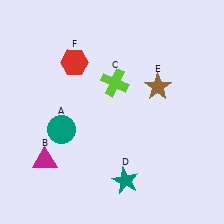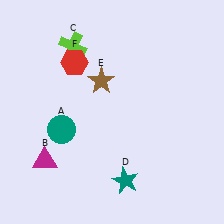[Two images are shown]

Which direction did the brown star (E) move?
The brown star (E) moved left.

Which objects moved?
The objects that moved are: the lime cross (C), the brown star (E).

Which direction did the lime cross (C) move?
The lime cross (C) moved left.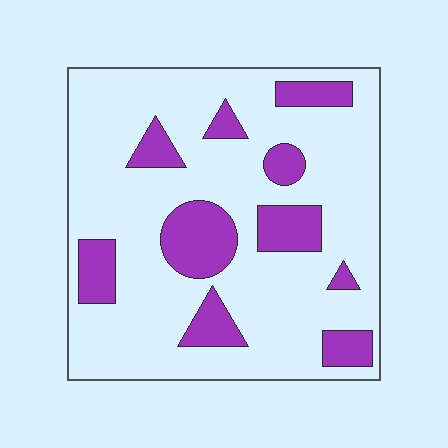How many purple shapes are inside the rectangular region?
10.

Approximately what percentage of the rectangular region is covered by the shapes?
Approximately 20%.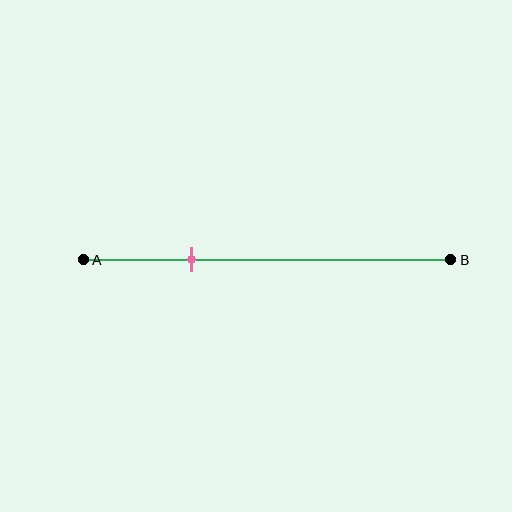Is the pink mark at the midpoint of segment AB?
No, the mark is at about 30% from A, not at the 50% midpoint.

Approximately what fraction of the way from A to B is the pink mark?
The pink mark is approximately 30% of the way from A to B.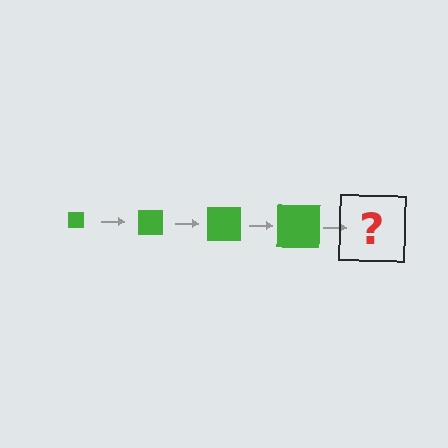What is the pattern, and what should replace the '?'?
The pattern is that the square gets progressively larger each step. The '?' should be a green square, larger than the previous one.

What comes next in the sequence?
The next element should be a green square, larger than the previous one.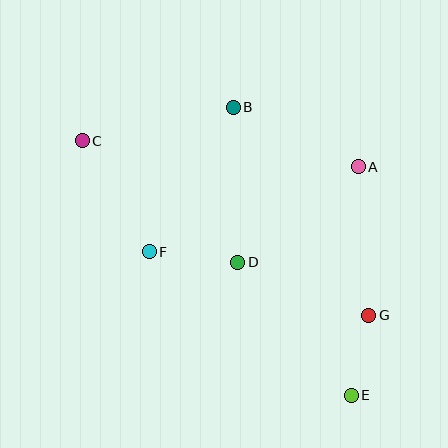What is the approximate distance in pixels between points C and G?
The distance between C and G is approximately 336 pixels.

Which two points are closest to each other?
Points E and G are closest to each other.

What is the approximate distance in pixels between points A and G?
The distance between A and G is approximately 149 pixels.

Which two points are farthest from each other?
Points C and E are farthest from each other.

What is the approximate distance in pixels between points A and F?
The distance between A and F is approximately 226 pixels.